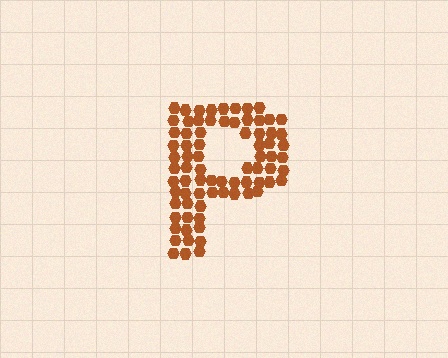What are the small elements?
The small elements are hexagons.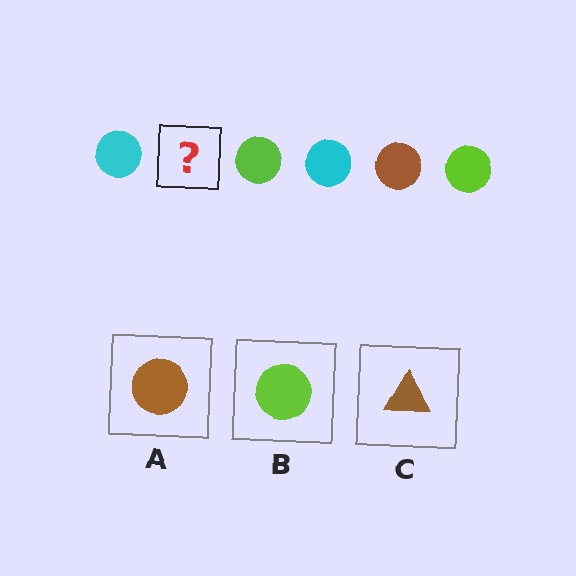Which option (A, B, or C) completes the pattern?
A.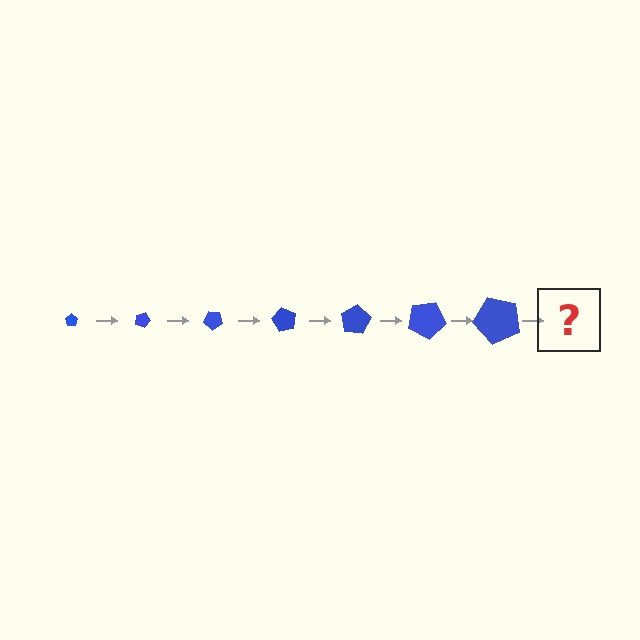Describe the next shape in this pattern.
It should be a pentagon, larger than the previous one and rotated 140 degrees from the start.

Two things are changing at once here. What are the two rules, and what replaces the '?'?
The two rules are that the pentagon grows larger each step and it rotates 20 degrees each step. The '?' should be a pentagon, larger than the previous one and rotated 140 degrees from the start.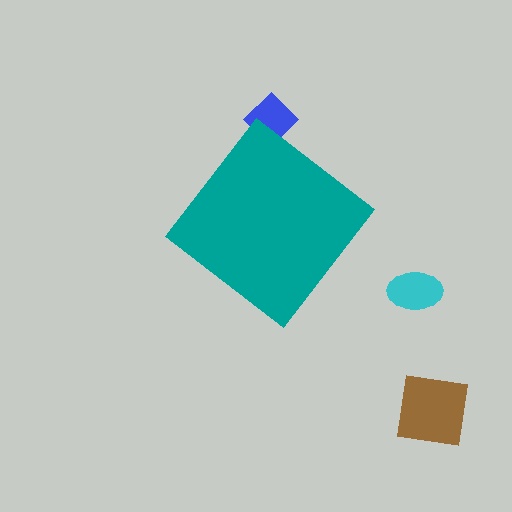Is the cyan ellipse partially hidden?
No, the cyan ellipse is fully visible.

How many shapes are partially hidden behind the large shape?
1 shape is partially hidden.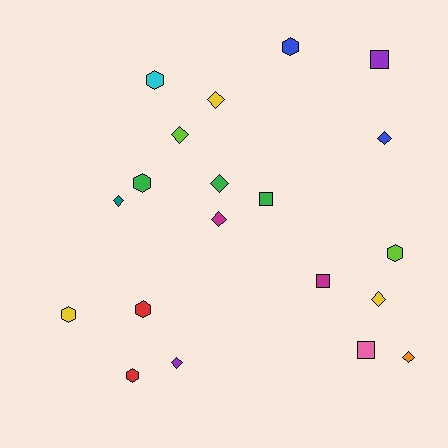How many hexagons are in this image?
There are 7 hexagons.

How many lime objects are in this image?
There are 2 lime objects.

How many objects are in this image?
There are 20 objects.